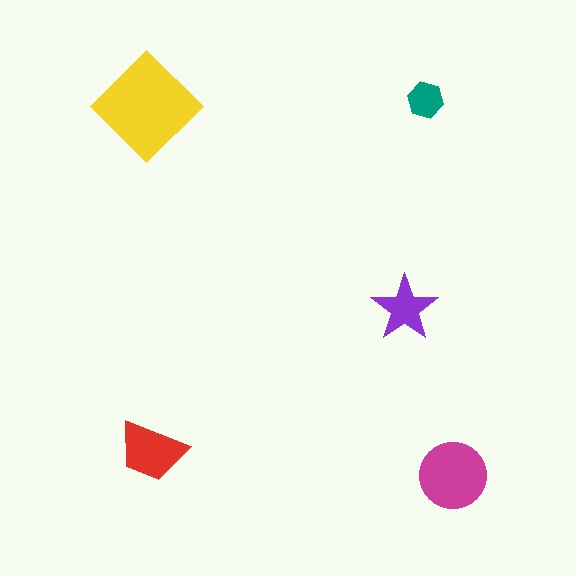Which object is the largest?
The yellow diamond.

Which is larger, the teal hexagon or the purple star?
The purple star.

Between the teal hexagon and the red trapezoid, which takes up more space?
The red trapezoid.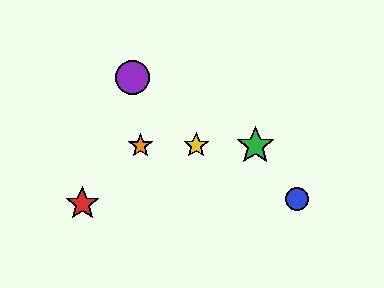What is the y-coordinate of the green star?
The green star is at y≈146.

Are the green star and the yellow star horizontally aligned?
Yes, both are at y≈146.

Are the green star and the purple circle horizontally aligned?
No, the green star is at y≈146 and the purple circle is at y≈77.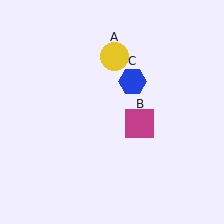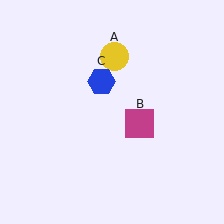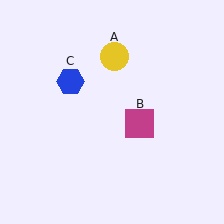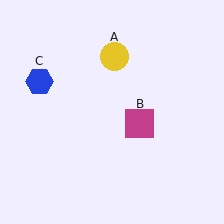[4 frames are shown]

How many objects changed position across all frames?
1 object changed position: blue hexagon (object C).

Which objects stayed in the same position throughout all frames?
Yellow circle (object A) and magenta square (object B) remained stationary.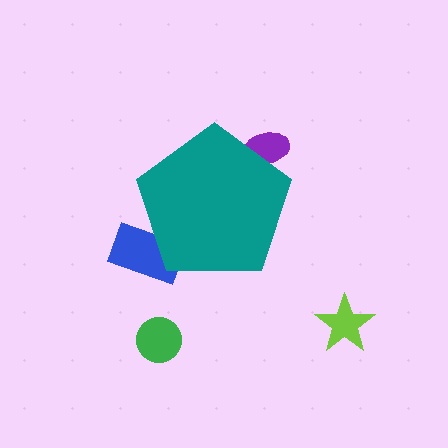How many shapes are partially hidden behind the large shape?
2 shapes are partially hidden.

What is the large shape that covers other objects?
A teal pentagon.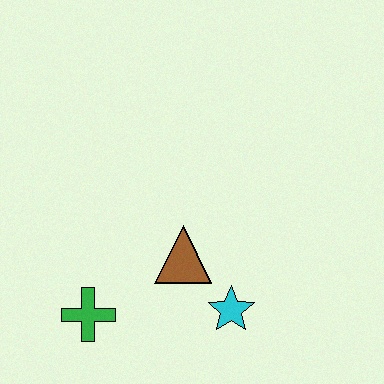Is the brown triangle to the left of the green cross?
No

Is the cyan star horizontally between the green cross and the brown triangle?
No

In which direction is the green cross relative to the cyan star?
The green cross is to the left of the cyan star.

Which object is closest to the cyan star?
The brown triangle is closest to the cyan star.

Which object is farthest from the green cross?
The cyan star is farthest from the green cross.